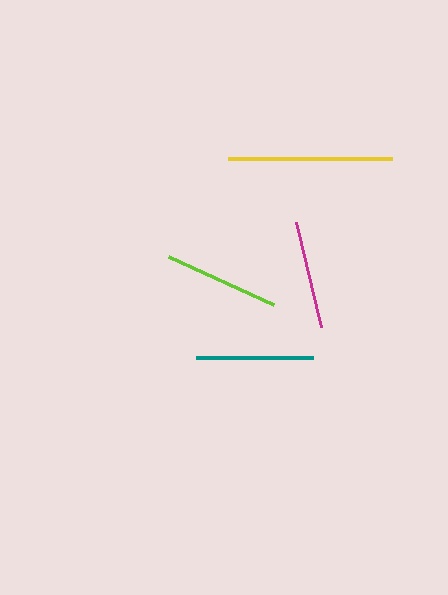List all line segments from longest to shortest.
From longest to shortest: yellow, teal, lime, magenta.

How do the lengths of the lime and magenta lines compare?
The lime and magenta lines are approximately the same length.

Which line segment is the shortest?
The magenta line is the shortest at approximately 108 pixels.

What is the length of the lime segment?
The lime segment is approximately 116 pixels long.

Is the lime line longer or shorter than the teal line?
The teal line is longer than the lime line.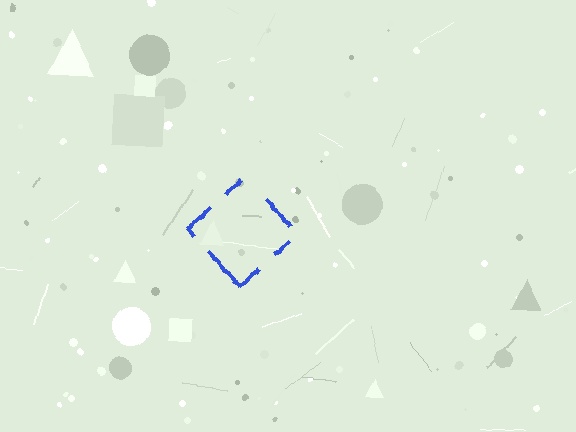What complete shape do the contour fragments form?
The contour fragments form a diamond.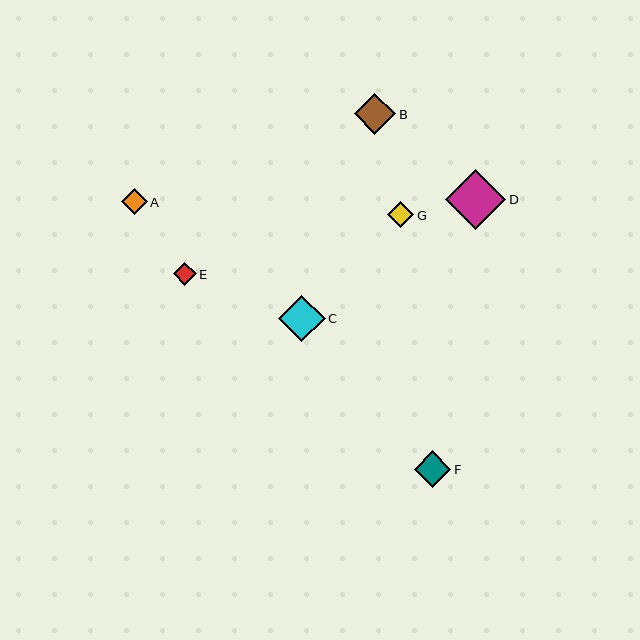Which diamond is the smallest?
Diamond E is the smallest with a size of approximately 23 pixels.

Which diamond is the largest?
Diamond D is the largest with a size of approximately 60 pixels.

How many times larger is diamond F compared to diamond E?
Diamond F is approximately 1.6 times the size of diamond E.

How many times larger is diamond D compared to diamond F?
Diamond D is approximately 1.6 times the size of diamond F.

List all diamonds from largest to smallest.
From largest to smallest: D, C, B, F, G, A, E.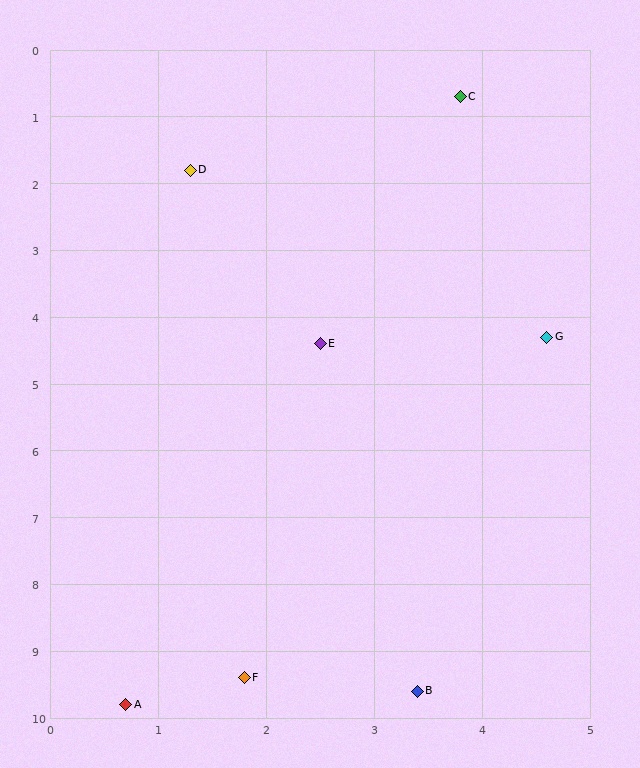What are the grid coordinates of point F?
Point F is at approximately (1.8, 9.4).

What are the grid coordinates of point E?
Point E is at approximately (2.5, 4.4).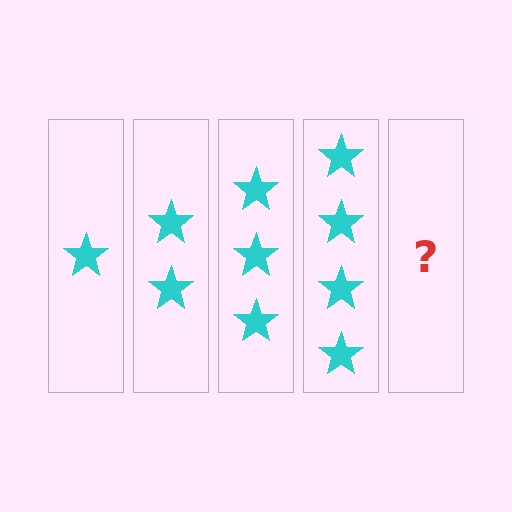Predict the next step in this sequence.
The next step is 5 stars.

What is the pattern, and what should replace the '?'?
The pattern is that each step adds one more star. The '?' should be 5 stars.